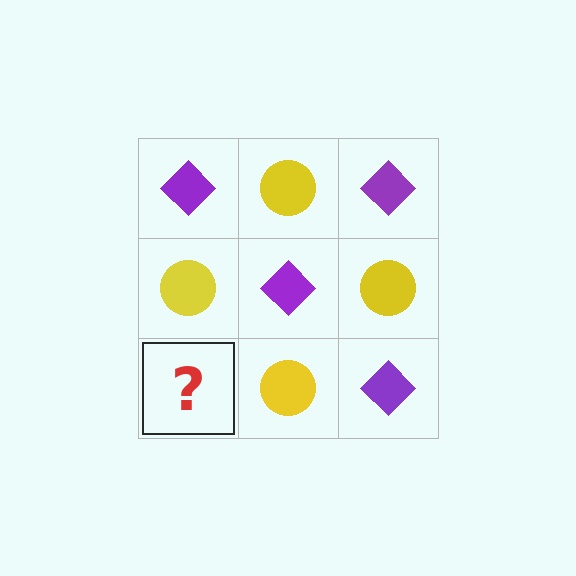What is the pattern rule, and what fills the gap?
The rule is that it alternates purple diamond and yellow circle in a checkerboard pattern. The gap should be filled with a purple diamond.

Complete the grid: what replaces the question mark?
The question mark should be replaced with a purple diamond.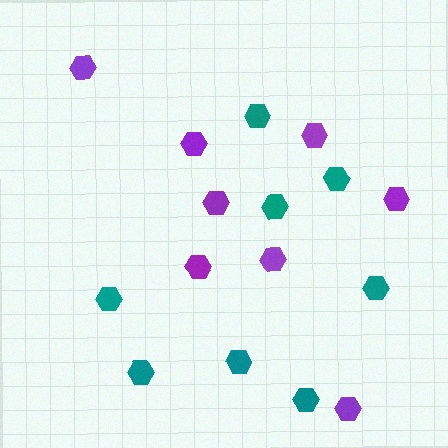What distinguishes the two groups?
There are 2 groups: one group of purple hexagons (8) and one group of teal hexagons (8).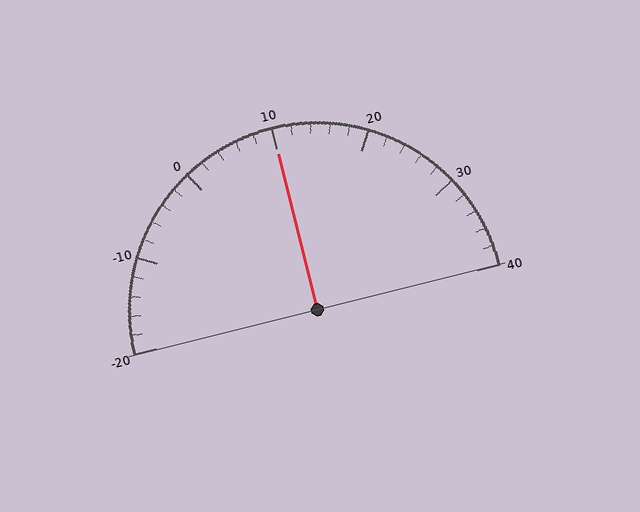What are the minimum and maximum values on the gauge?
The gauge ranges from -20 to 40.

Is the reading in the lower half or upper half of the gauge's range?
The reading is in the upper half of the range (-20 to 40).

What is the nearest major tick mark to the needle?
The nearest major tick mark is 10.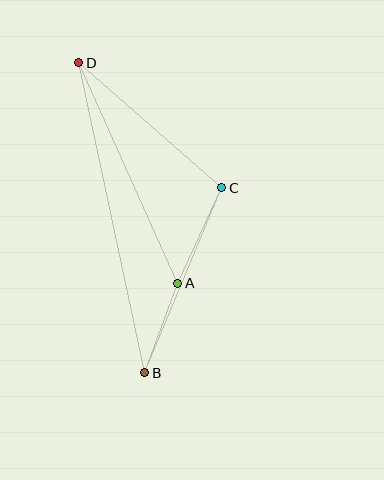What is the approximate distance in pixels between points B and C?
The distance between B and C is approximately 200 pixels.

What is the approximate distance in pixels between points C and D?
The distance between C and D is approximately 190 pixels.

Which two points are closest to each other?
Points A and B are closest to each other.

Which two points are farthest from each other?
Points B and D are farthest from each other.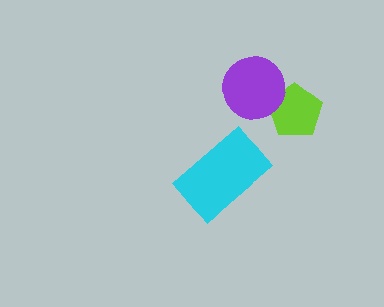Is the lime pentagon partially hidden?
Yes, it is partially covered by another shape.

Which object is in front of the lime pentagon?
The purple circle is in front of the lime pentagon.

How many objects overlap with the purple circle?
1 object overlaps with the purple circle.